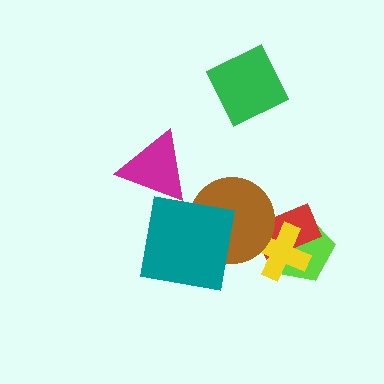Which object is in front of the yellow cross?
The brown circle is in front of the yellow cross.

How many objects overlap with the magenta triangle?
0 objects overlap with the magenta triangle.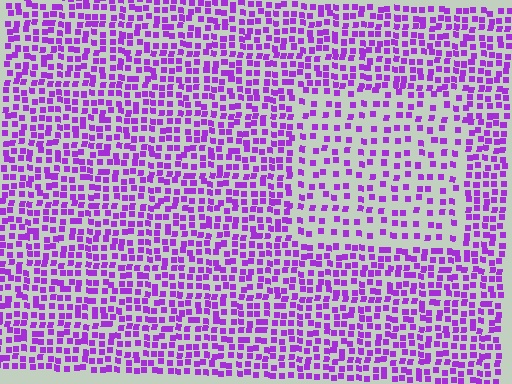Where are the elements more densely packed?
The elements are more densely packed outside the rectangle boundary.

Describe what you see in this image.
The image contains small purple elements arranged at two different densities. A rectangle-shaped region is visible where the elements are less densely packed than the surrounding area.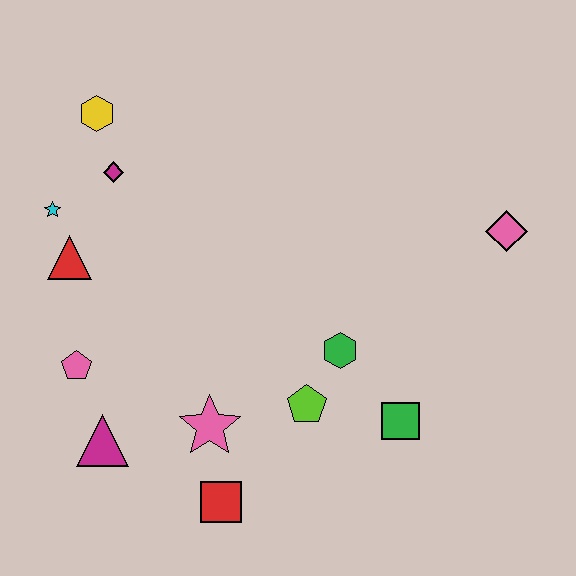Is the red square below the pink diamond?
Yes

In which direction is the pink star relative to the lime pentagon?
The pink star is to the left of the lime pentagon.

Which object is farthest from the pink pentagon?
The pink diamond is farthest from the pink pentagon.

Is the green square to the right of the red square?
Yes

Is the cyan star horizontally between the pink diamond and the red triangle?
No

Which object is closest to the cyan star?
The red triangle is closest to the cyan star.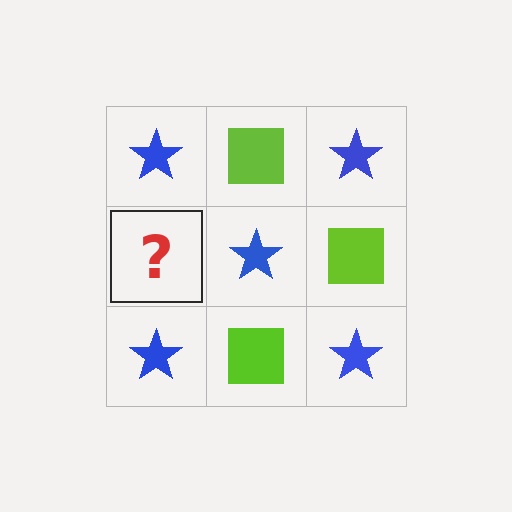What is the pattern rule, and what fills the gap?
The rule is that it alternates blue star and lime square in a checkerboard pattern. The gap should be filled with a lime square.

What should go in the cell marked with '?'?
The missing cell should contain a lime square.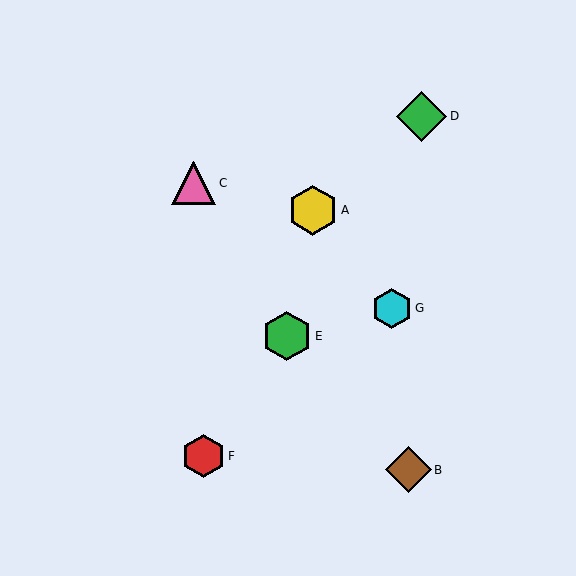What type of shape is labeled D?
Shape D is a green diamond.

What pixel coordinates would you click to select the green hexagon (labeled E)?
Click at (287, 336) to select the green hexagon E.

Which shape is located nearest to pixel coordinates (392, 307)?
The cyan hexagon (labeled G) at (392, 308) is nearest to that location.